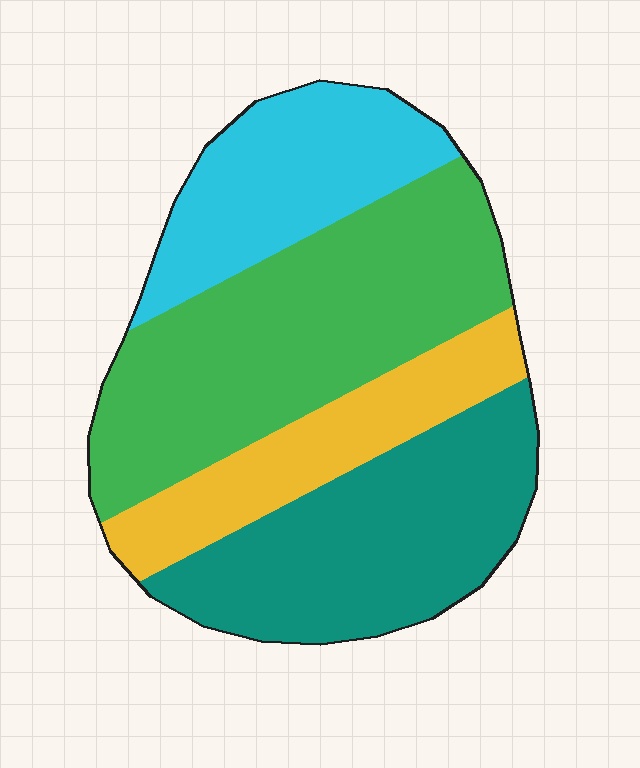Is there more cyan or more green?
Green.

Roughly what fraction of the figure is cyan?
Cyan covers about 20% of the figure.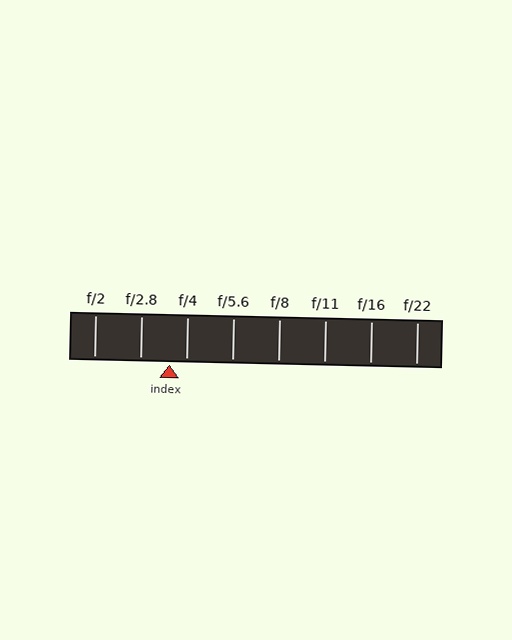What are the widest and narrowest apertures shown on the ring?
The widest aperture shown is f/2 and the narrowest is f/22.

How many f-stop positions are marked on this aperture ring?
There are 8 f-stop positions marked.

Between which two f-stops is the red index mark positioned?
The index mark is between f/2.8 and f/4.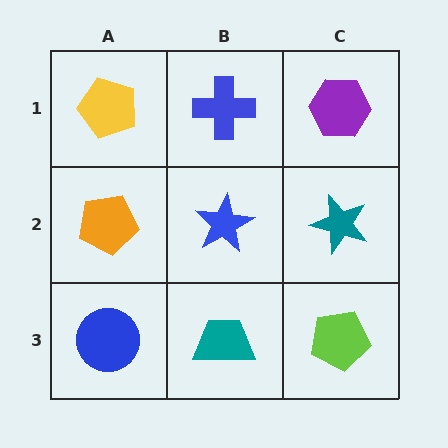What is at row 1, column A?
A yellow pentagon.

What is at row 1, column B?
A blue cross.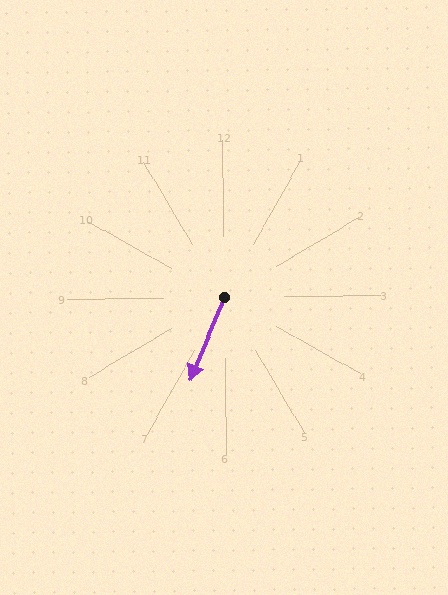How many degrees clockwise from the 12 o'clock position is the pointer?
Approximately 203 degrees.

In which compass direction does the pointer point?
Southwest.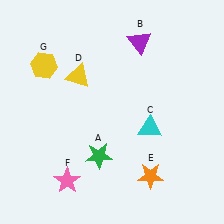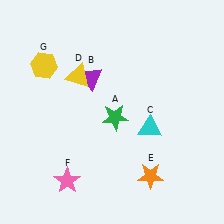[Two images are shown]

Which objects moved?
The objects that moved are: the green star (A), the purple triangle (B).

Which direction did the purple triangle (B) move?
The purple triangle (B) moved left.